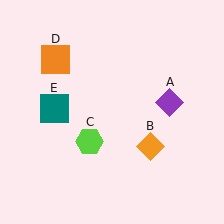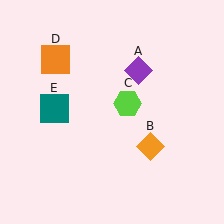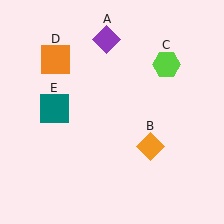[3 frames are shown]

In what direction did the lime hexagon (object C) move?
The lime hexagon (object C) moved up and to the right.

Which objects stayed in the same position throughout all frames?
Orange diamond (object B) and orange square (object D) and teal square (object E) remained stationary.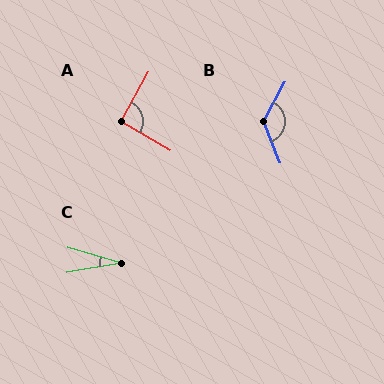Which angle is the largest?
B, at approximately 130 degrees.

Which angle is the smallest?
C, at approximately 26 degrees.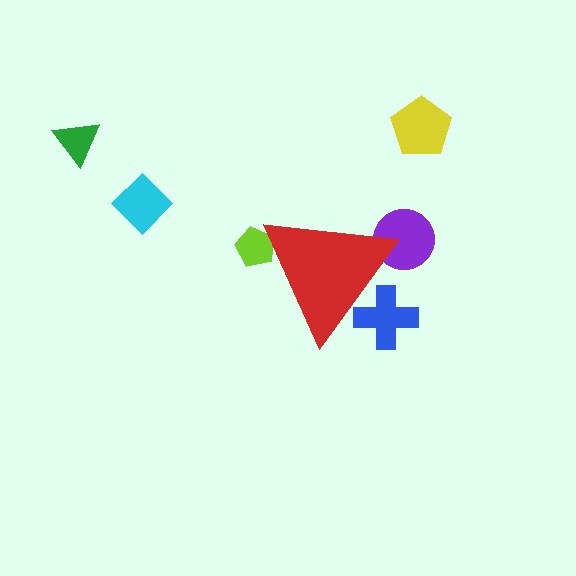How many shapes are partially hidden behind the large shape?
3 shapes are partially hidden.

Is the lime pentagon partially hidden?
Yes, the lime pentagon is partially hidden behind the red triangle.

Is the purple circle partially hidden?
Yes, the purple circle is partially hidden behind the red triangle.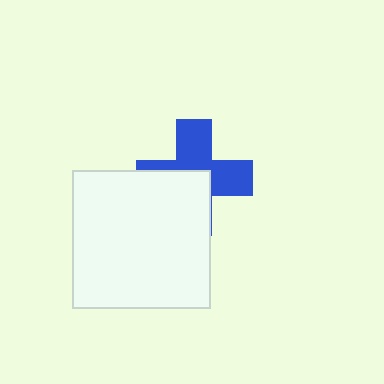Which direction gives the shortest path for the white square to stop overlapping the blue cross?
Moving toward the lower-left gives the shortest separation.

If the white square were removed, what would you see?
You would see the complete blue cross.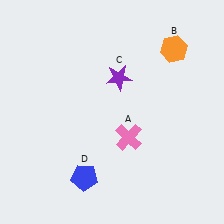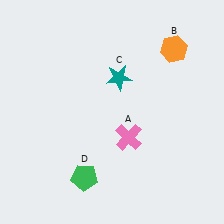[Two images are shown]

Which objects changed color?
C changed from purple to teal. D changed from blue to green.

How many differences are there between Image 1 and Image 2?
There are 2 differences between the two images.